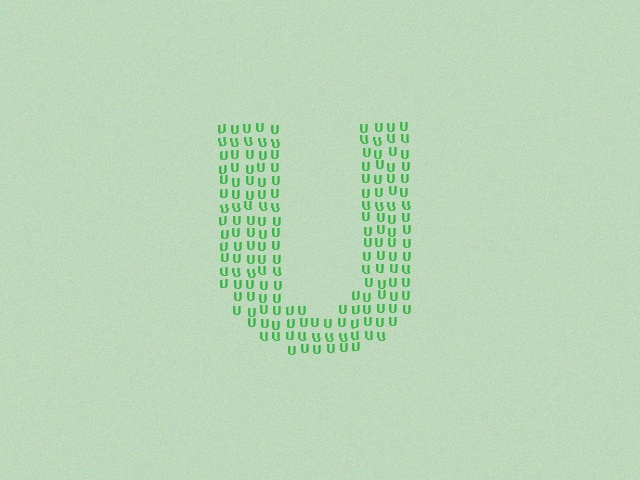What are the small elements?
The small elements are letter U's.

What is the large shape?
The large shape is the letter U.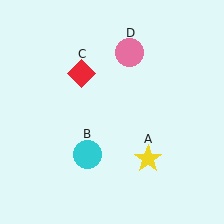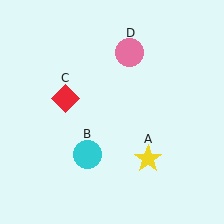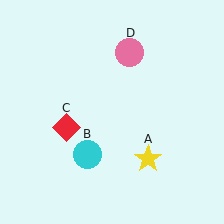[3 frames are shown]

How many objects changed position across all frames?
1 object changed position: red diamond (object C).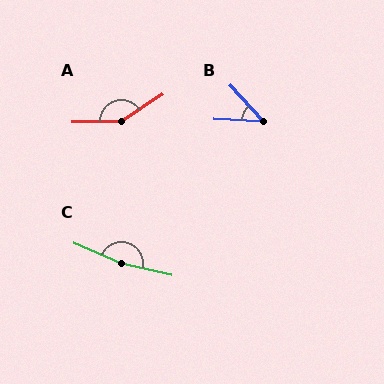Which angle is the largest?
C, at approximately 170 degrees.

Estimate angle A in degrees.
Approximately 148 degrees.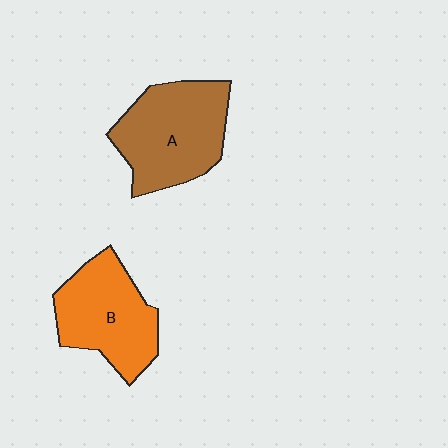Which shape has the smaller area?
Shape B (orange).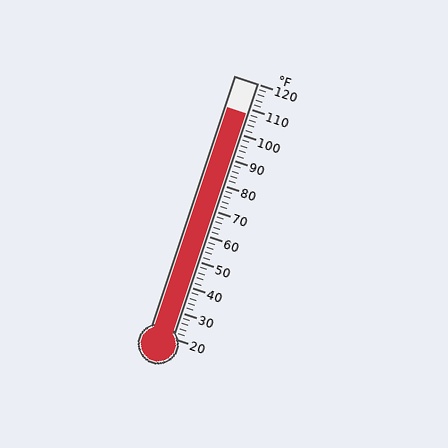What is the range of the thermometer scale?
The thermometer scale ranges from 20°F to 120°F.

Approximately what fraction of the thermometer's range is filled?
The thermometer is filled to approximately 90% of its range.